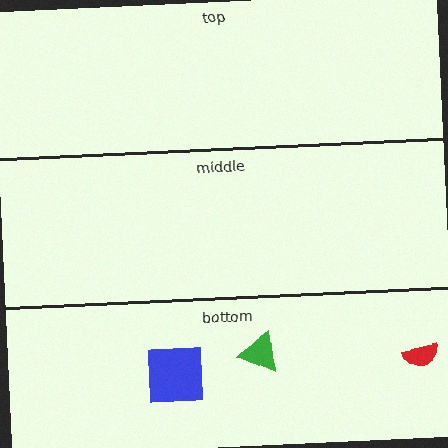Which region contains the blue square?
The bottom region.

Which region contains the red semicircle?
The bottom region.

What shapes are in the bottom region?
The green triangle, the blue square, the red semicircle.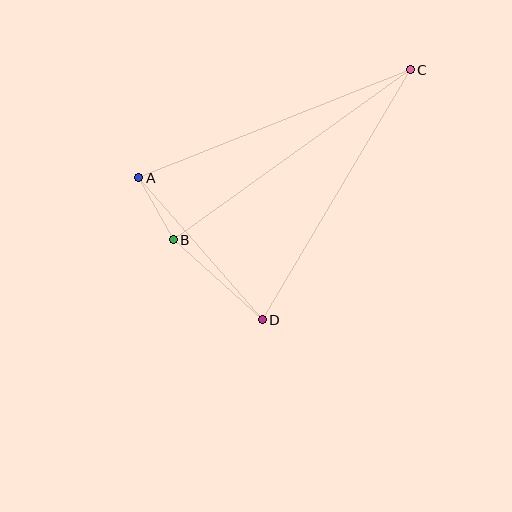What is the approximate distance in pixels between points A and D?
The distance between A and D is approximately 188 pixels.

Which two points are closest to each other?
Points A and B are closest to each other.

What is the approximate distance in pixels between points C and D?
The distance between C and D is approximately 291 pixels.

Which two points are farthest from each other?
Points A and C are farthest from each other.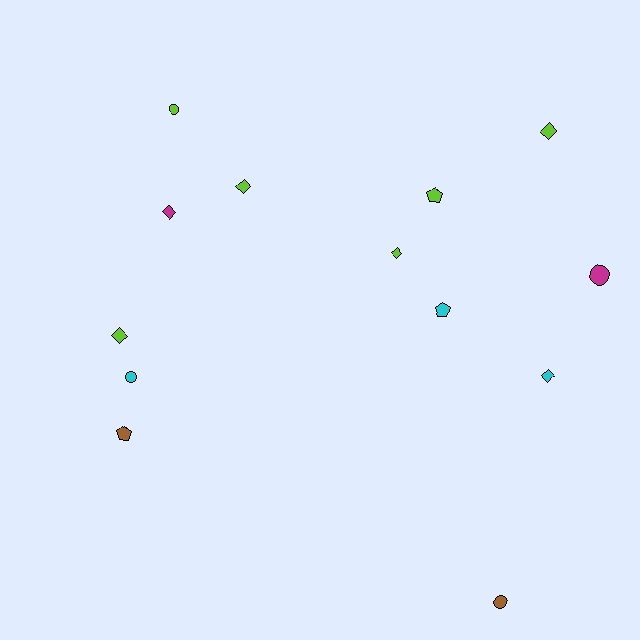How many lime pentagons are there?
There is 1 lime pentagon.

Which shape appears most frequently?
Diamond, with 6 objects.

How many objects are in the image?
There are 13 objects.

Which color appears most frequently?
Lime, with 6 objects.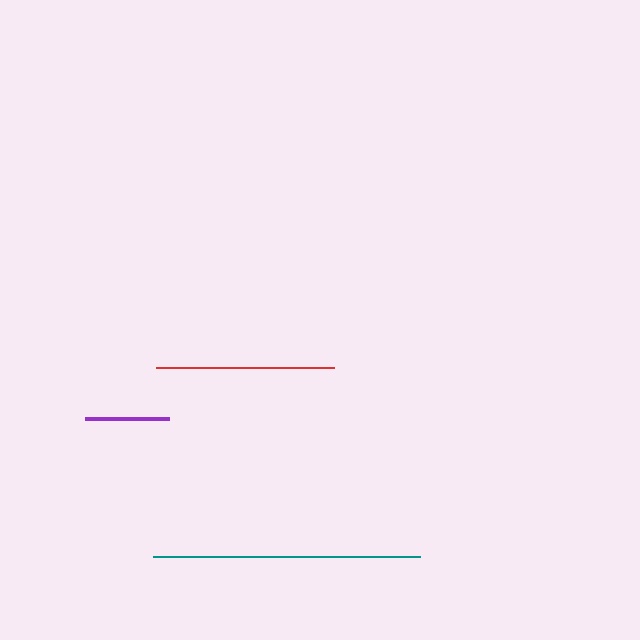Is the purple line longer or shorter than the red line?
The red line is longer than the purple line.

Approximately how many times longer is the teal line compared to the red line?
The teal line is approximately 1.5 times the length of the red line.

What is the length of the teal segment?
The teal segment is approximately 268 pixels long.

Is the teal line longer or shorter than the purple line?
The teal line is longer than the purple line.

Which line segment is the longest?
The teal line is the longest at approximately 268 pixels.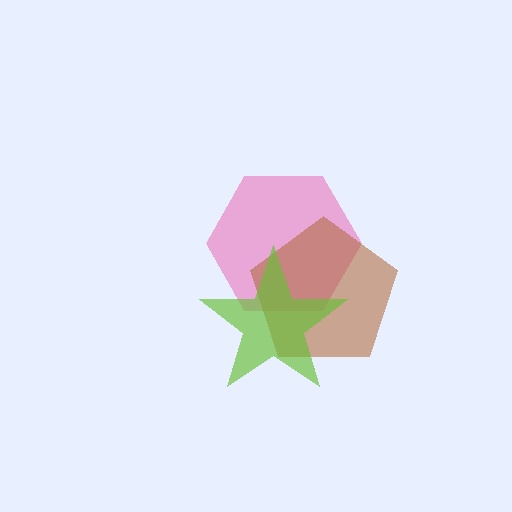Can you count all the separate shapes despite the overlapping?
Yes, there are 3 separate shapes.